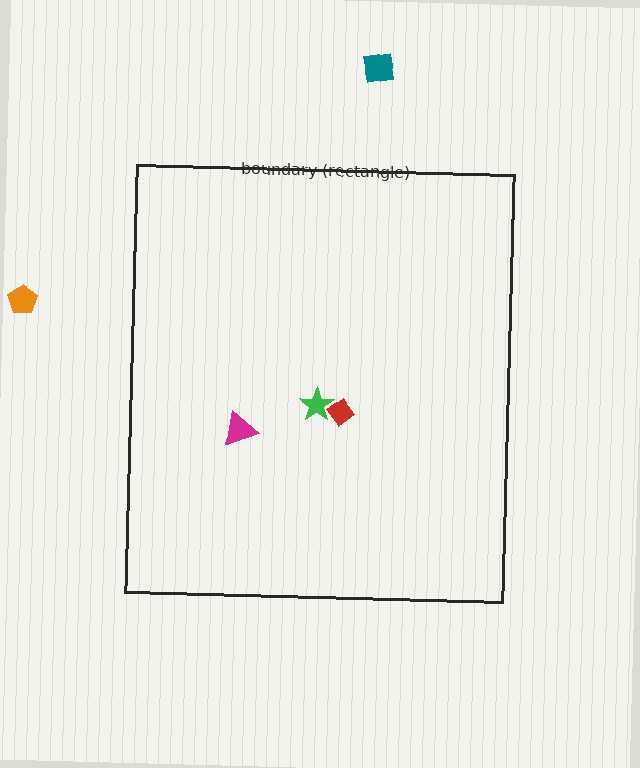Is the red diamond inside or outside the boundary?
Inside.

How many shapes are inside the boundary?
3 inside, 2 outside.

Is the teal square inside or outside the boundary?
Outside.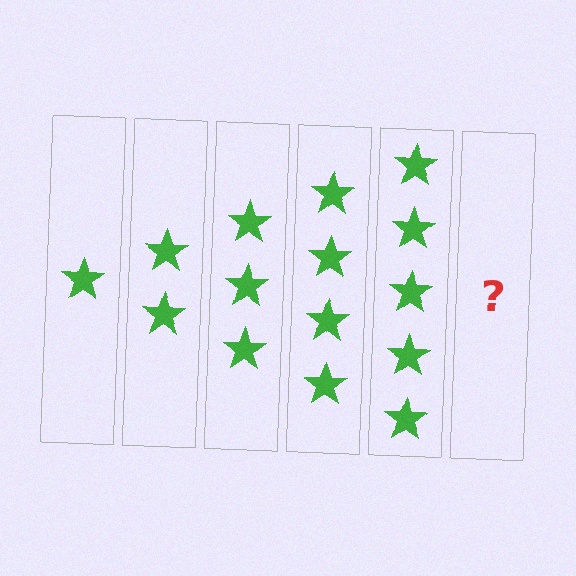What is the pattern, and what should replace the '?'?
The pattern is that each step adds one more star. The '?' should be 6 stars.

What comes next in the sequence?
The next element should be 6 stars.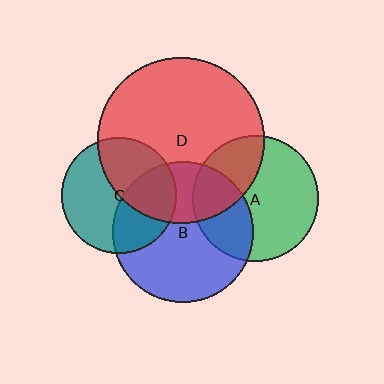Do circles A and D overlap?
Yes.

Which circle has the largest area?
Circle D (red).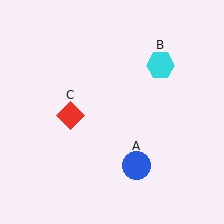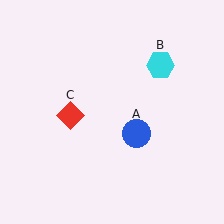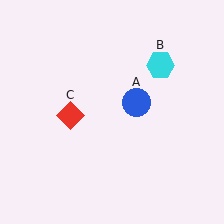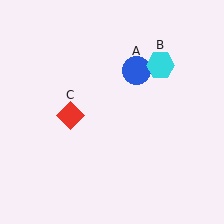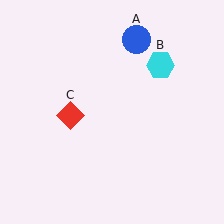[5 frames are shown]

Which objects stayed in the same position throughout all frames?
Cyan hexagon (object B) and red diamond (object C) remained stationary.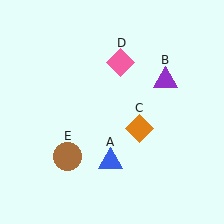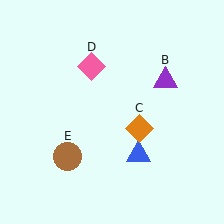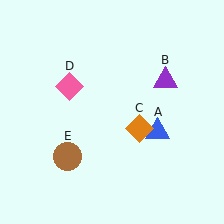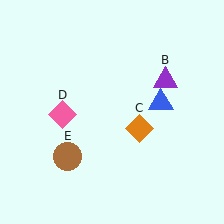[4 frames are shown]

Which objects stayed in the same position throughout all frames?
Purple triangle (object B) and orange diamond (object C) and brown circle (object E) remained stationary.